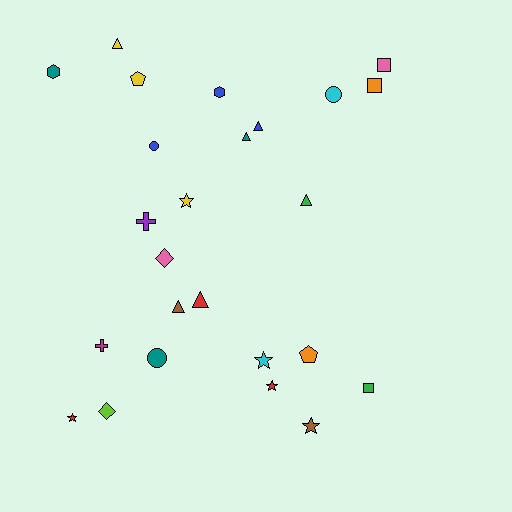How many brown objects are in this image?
There are 2 brown objects.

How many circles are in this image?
There are 3 circles.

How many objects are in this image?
There are 25 objects.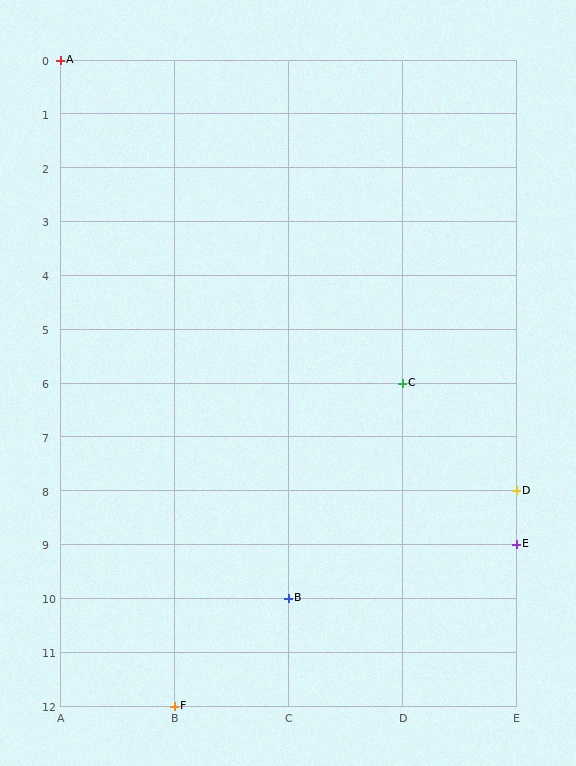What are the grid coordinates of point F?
Point F is at grid coordinates (B, 12).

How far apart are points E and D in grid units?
Points E and D are 1 row apart.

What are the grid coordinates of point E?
Point E is at grid coordinates (E, 9).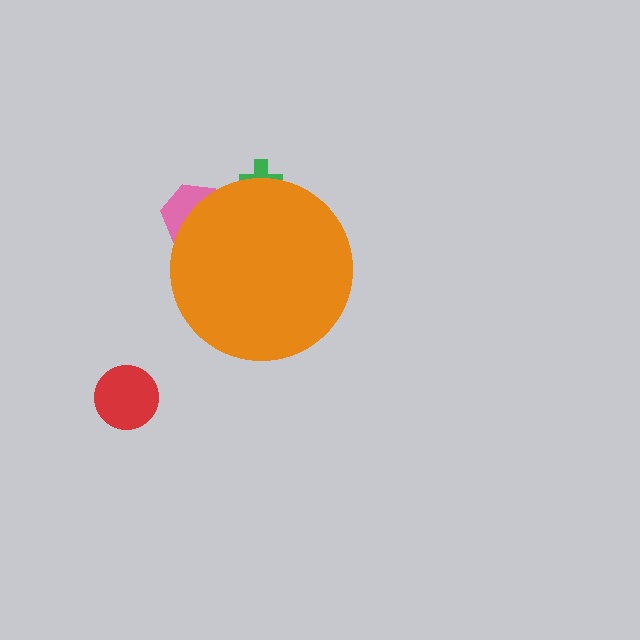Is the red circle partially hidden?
No, the red circle is fully visible.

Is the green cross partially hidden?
Yes, the green cross is partially hidden behind the orange circle.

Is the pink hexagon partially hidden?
Yes, the pink hexagon is partially hidden behind the orange circle.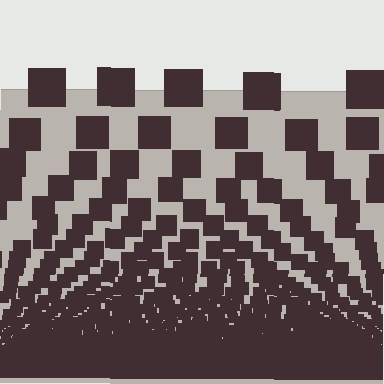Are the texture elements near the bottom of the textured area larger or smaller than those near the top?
Smaller. The gradient is inverted — elements near the bottom are smaller and denser.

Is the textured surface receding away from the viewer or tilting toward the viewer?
The surface appears to tilt toward the viewer. Texture elements get larger and sparser toward the top.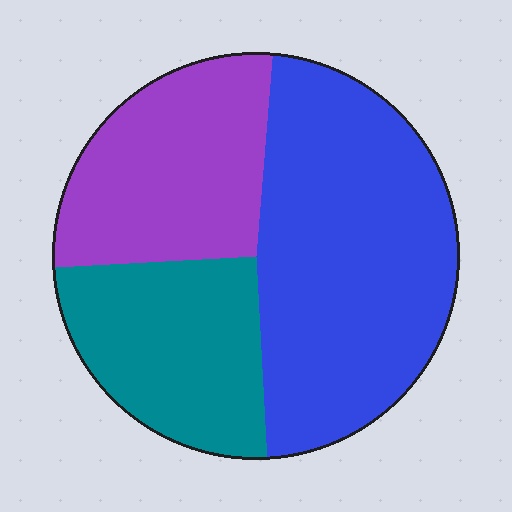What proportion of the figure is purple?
Purple takes up between a quarter and a half of the figure.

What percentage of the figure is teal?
Teal covers 25% of the figure.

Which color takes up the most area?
Blue, at roughly 50%.